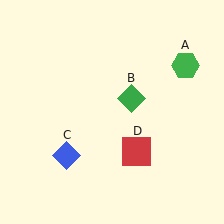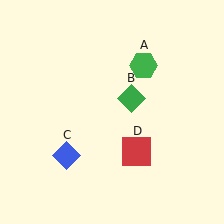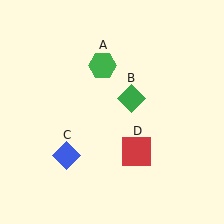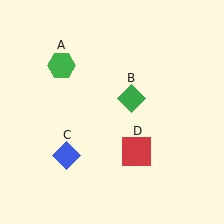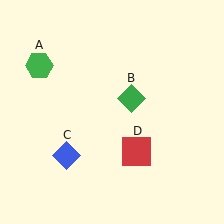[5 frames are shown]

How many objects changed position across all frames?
1 object changed position: green hexagon (object A).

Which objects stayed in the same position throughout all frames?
Green diamond (object B) and blue diamond (object C) and red square (object D) remained stationary.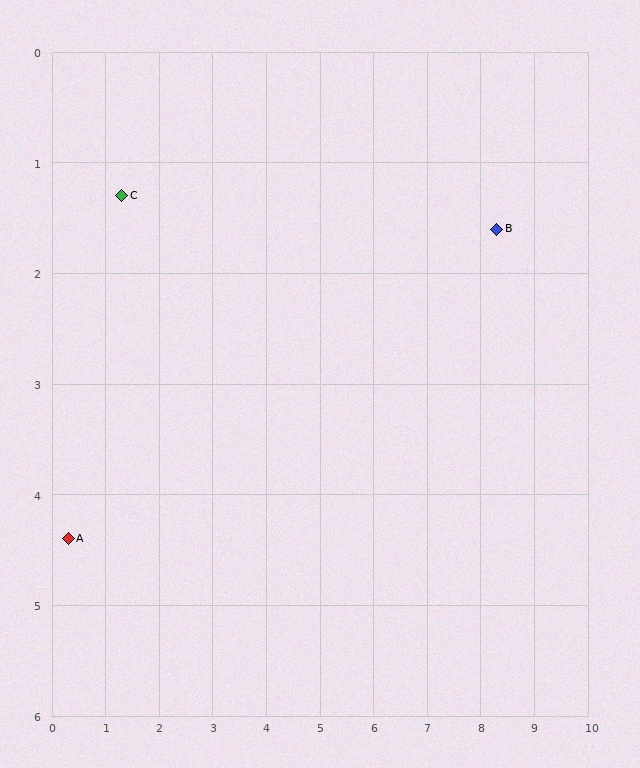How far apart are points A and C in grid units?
Points A and C are about 3.3 grid units apart.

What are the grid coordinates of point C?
Point C is at approximately (1.3, 1.3).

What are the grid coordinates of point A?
Point A is at approximately (0.3, 4.4).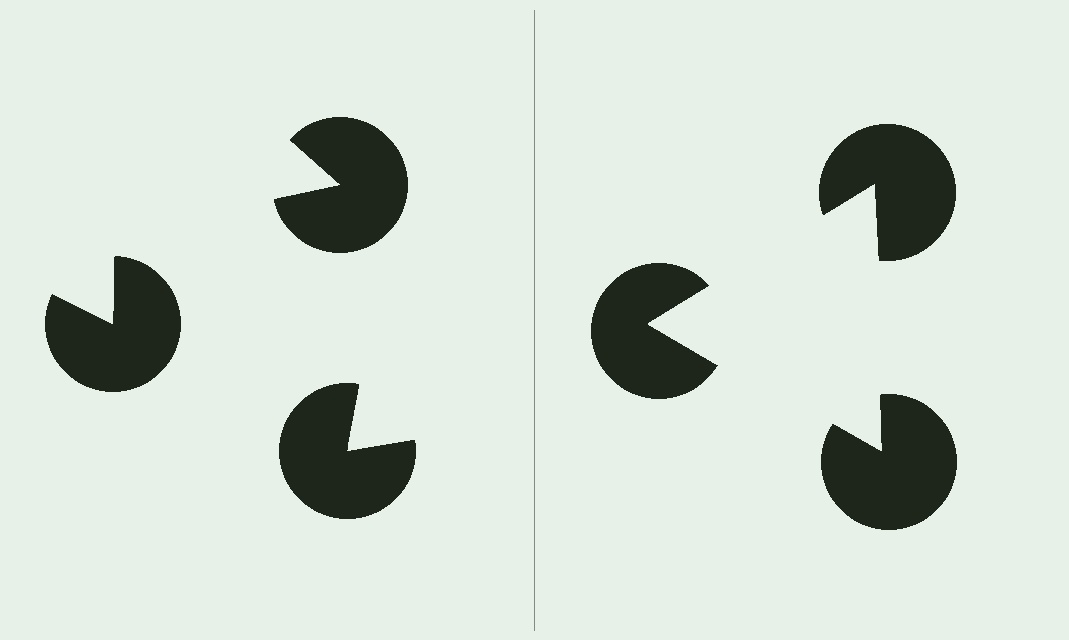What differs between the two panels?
The pac-man discs are positioned identically on both sides; only the wedge orientations differ. On the right they align to a triangle; on the left they are misaligned.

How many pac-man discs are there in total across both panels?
6 — 3 on each side.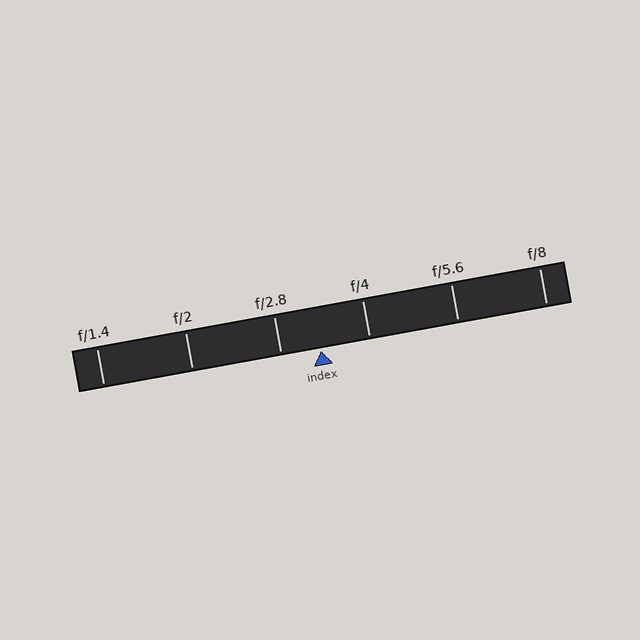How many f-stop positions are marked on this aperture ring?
There are 6 f-stop positions marked.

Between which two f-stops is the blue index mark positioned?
The index mark is between f/2.8 and f/4.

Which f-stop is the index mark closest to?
The index mark is closest to f/2.8.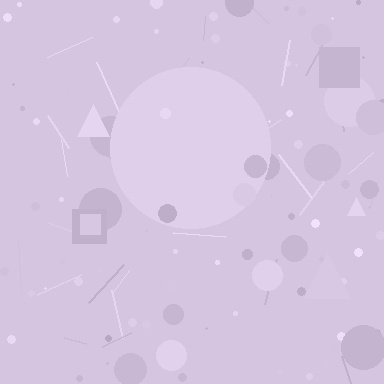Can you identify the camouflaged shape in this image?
The camouflaged shape is a circle.